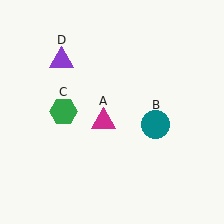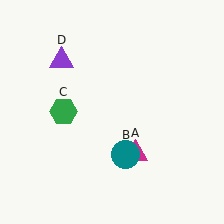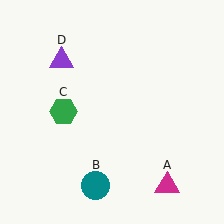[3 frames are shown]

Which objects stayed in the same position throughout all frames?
Green hexagon (object C) and purple triangle (object D) remained stationary.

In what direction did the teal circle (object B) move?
The teal circle (object B) moved down and to the left.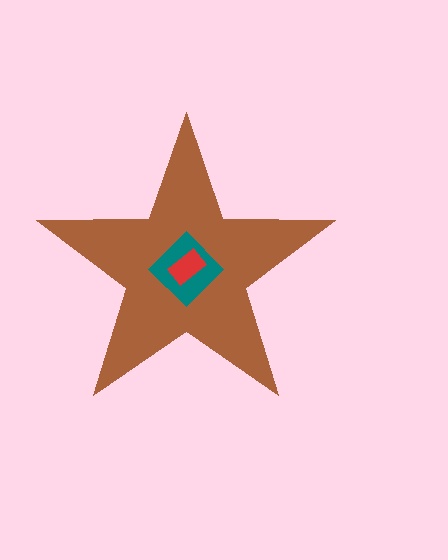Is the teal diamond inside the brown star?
Yes.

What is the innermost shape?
The red rectangle.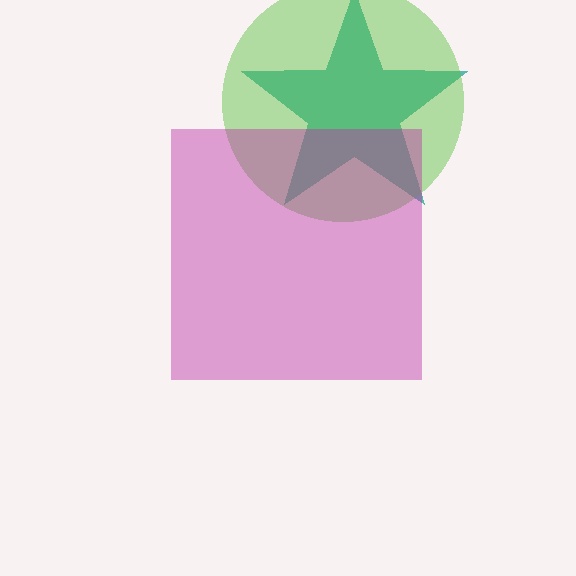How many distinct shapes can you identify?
There are 3 distinct shapes: a teal star, a lime circle, a magenta square.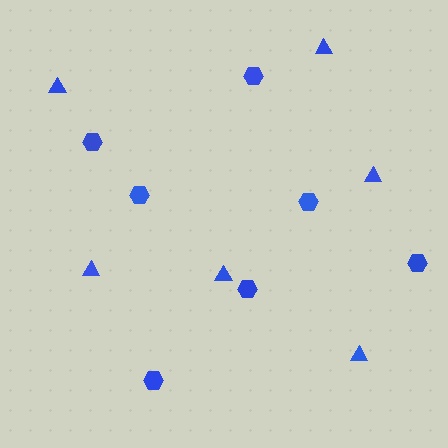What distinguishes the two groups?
There are 2 groups: one group of triangles (6) and one group of hexagons (7).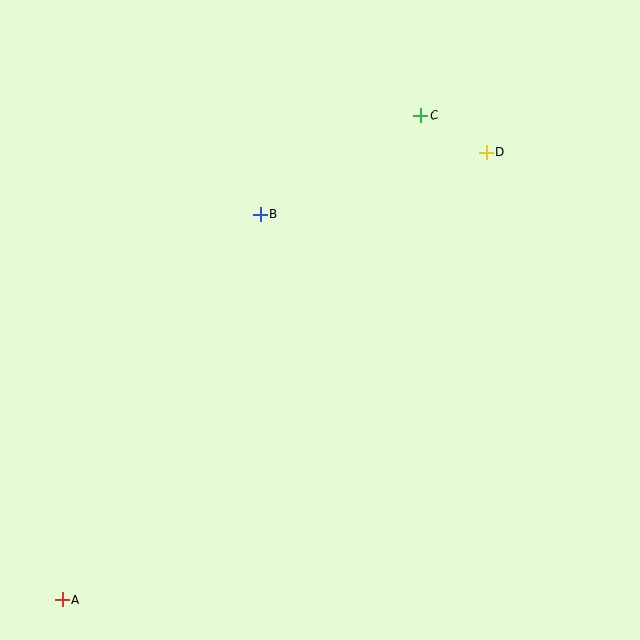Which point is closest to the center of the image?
Point B at (260, 214) is closest to the center.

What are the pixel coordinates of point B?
Point B is at (260, 214).